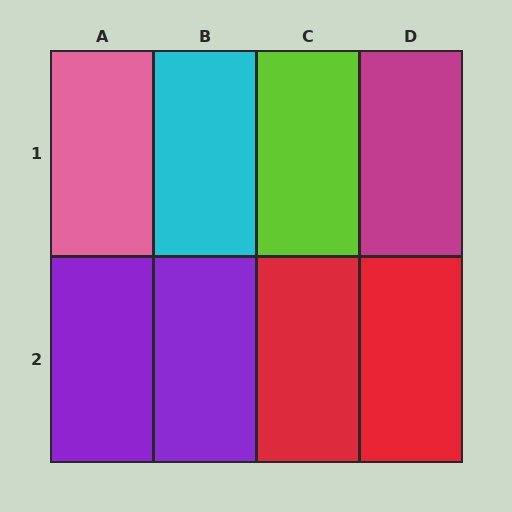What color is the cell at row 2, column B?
Purple.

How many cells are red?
2 cells are red.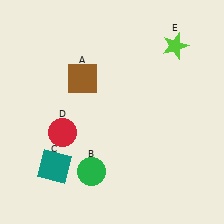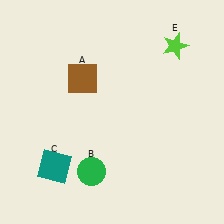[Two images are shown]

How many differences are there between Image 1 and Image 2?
There is 1 difference between the two images.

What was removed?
The red circle (D) was removed in Image 2.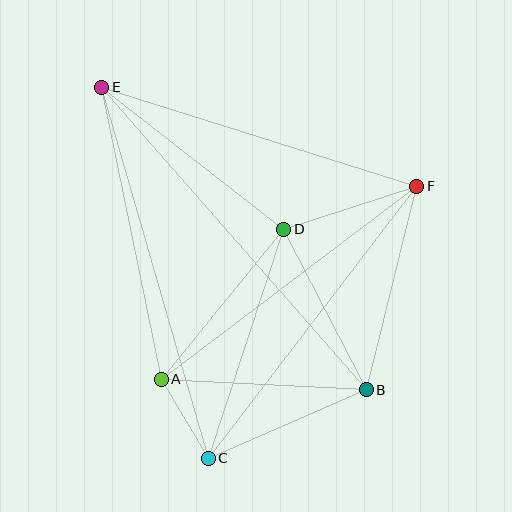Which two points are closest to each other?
Points A and C are closest to each other.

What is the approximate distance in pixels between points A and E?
The distance between A and E is approximately 298 pixels.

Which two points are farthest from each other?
Points B and E are farthest from each other.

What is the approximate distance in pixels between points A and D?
The distance between A and D is approximately 193 pixels.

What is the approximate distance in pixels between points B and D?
The distance between B and D is approximately 181 pixels.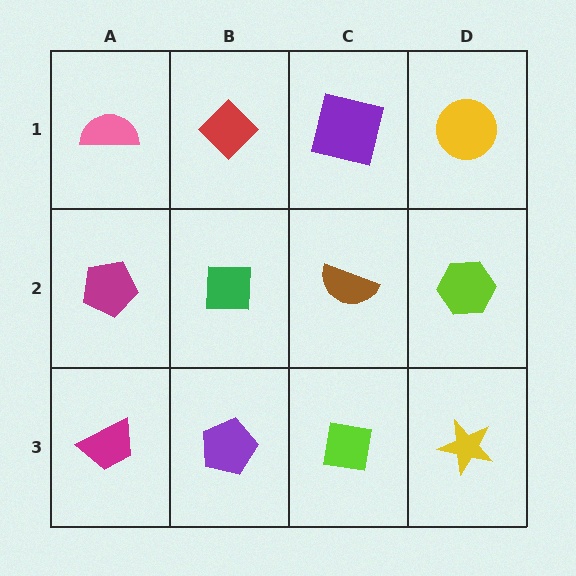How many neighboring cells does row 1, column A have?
2.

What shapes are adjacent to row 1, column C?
A brown semicircle (row 2, column C), a red diamond (row 1, column B), a yellow circle (row 1, column D).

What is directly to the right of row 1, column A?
A red diamond.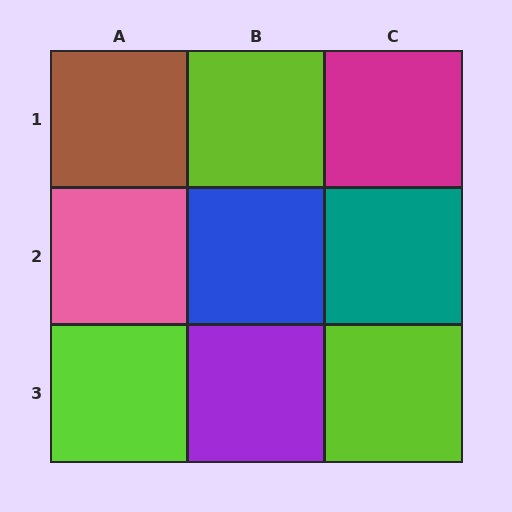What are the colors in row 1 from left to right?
Brown, lime, magenta.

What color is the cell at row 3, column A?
Lime.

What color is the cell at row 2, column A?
Pink.